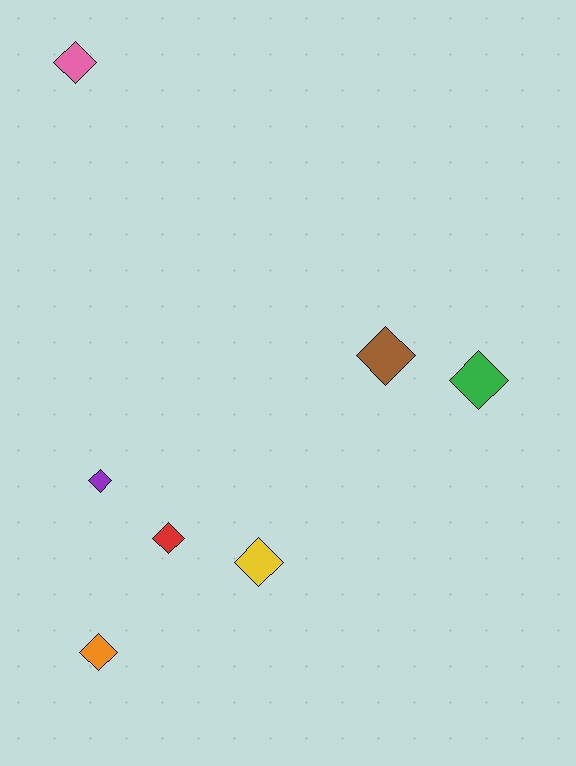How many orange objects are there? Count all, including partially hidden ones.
There is 1 orange object.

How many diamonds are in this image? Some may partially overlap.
There are 7 diamonds.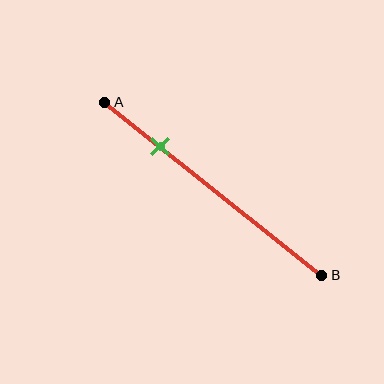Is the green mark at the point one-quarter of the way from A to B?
Yes, the mark is approximately at the one-quarter point.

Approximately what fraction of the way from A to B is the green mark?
The green mark is approximately 25% of the way from A to B.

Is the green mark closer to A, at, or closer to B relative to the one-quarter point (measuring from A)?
The green mark is approximately at the one-quarter point of segment AB.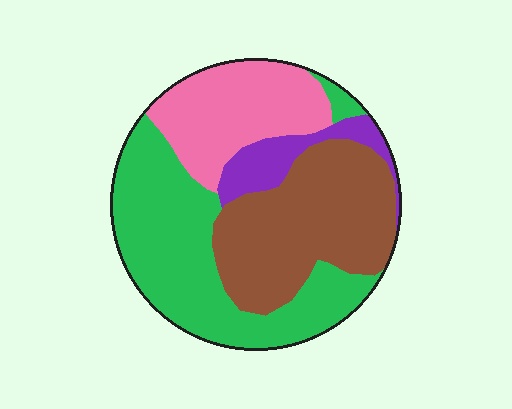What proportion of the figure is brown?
Brown takes up about one third (1/3) of the figure.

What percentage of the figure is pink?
Pink takes up less than a quarter of the figure.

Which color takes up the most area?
Green, at roughly 40%.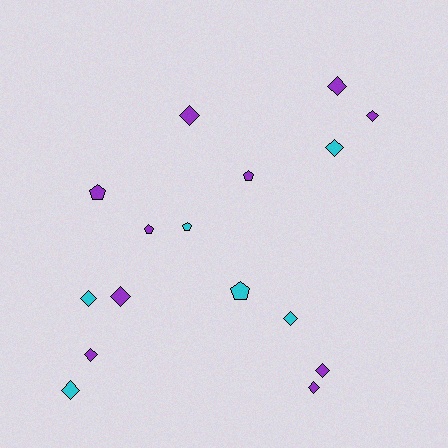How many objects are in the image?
There are 16 objects.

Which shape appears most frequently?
Diamond, with 11 objects.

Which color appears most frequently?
Purple, with 10 objects.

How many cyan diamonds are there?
There are 4 cyan diamonds.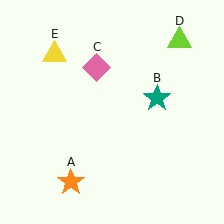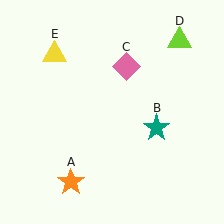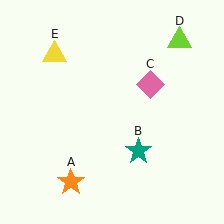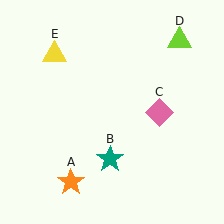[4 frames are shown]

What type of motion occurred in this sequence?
The teal star (object B), pink diamond (object C) rotated clockwise around the center of the scene.